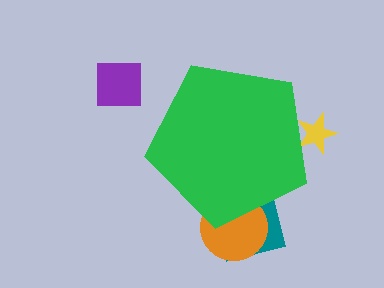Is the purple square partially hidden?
No, the purple square is fully visible.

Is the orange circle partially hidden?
Yes, the orange circle is partially hidden behind the green pentagon.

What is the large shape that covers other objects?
A green pentagon.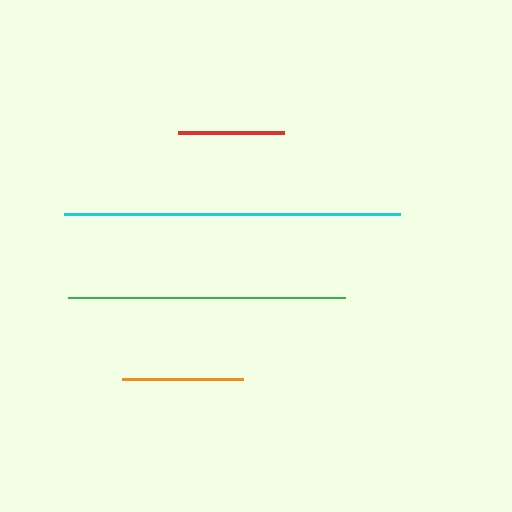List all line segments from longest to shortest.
From longest to shortest: cyan, green, orange, red.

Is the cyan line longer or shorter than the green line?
The cyan line is longer than the green line.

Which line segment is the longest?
The cyan line is the longest at approximately 336 pixels.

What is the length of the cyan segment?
The cyan segment is approximately 336 pixels long.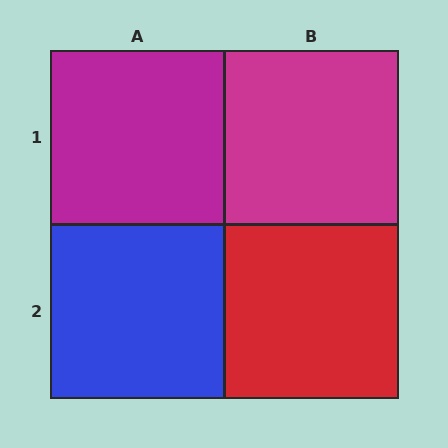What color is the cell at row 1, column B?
Magenta.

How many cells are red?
1 cell is red.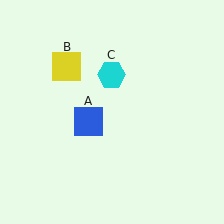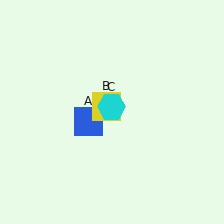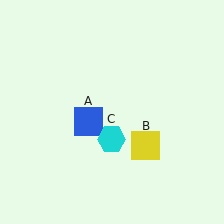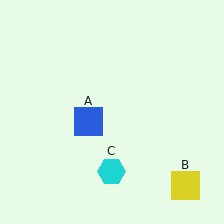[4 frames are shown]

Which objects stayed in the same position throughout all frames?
Blue square (object A) remained stationary.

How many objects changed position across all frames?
2 objects changed position: yellow square (object B), cyan hexagon (object C).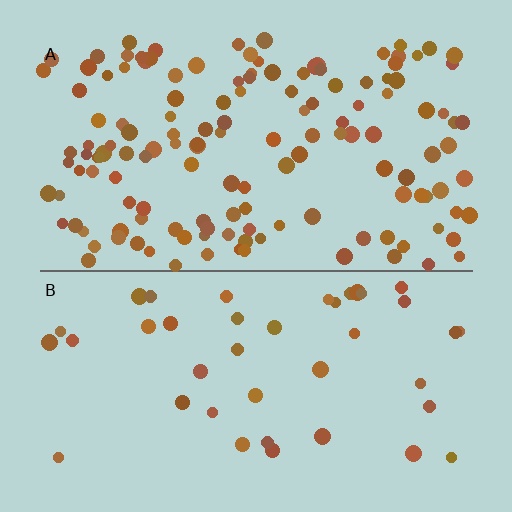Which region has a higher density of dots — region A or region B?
A (the top).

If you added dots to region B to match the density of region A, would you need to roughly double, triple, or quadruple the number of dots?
Approximately triple.